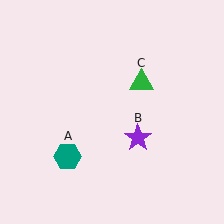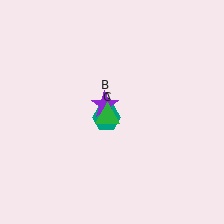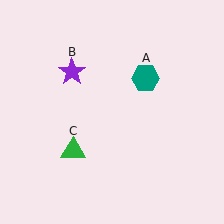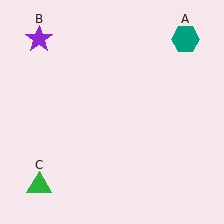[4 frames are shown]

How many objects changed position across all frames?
3 objects changed position: teal hexagon (object A), purple star (object B), green triangle (object C).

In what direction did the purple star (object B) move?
The purple star (object B) moved up and to the left.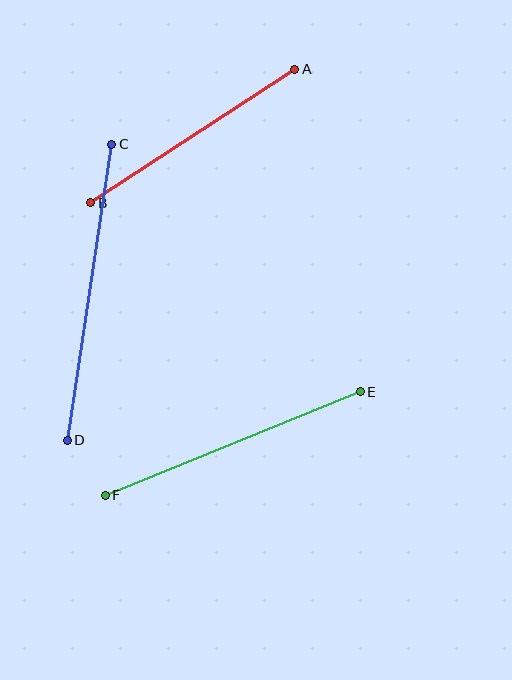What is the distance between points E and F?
The distance is approximately 275 pixels.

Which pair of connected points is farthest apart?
Points C and D are farthest apart.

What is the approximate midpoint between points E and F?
The midpoint is at approximately (233, 444) pixels.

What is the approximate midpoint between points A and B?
The midpoint is at approximately (193, 136) pixels.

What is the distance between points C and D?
The distance is approximately 299 pixels.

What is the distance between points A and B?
The distance is approximately 244 pixels.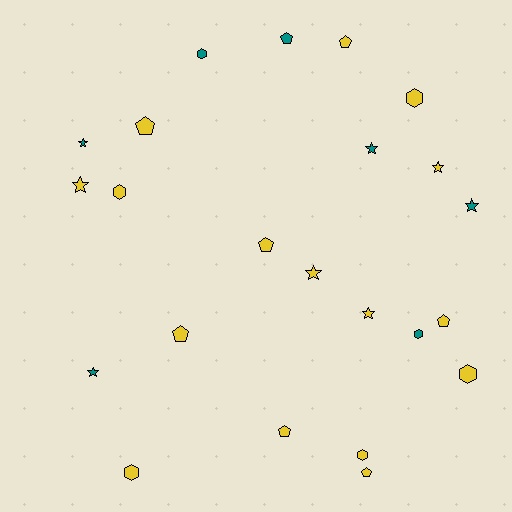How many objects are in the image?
There are 23 objects.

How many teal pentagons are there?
There is 1 teal pentagon.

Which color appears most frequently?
Yellow, with 16 objects.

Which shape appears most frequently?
Pentagon, with 8 objects.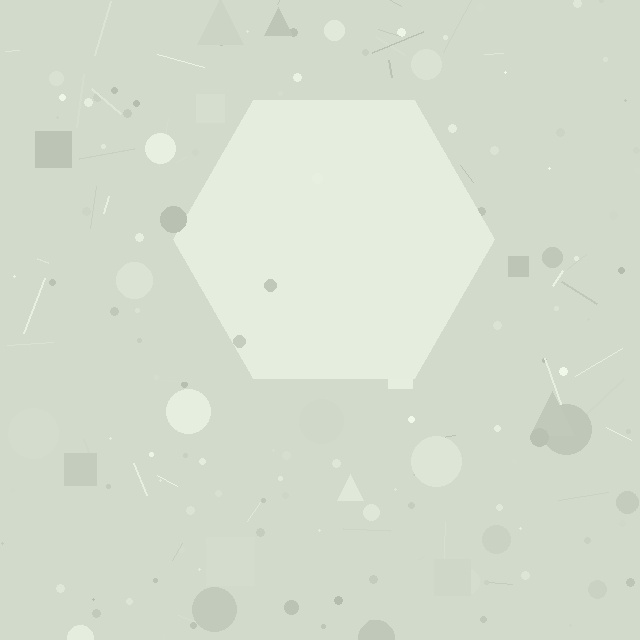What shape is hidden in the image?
A hexagon is hidden in the image.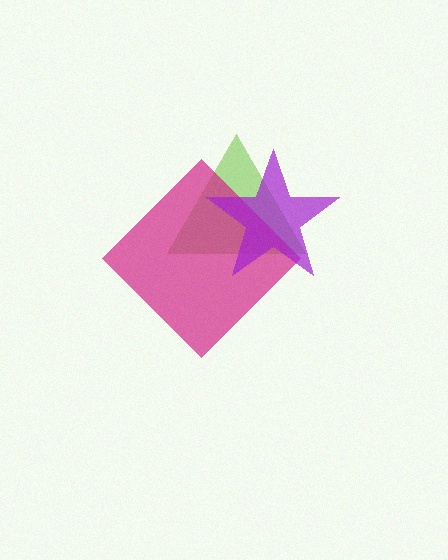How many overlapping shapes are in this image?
There are 3 overlapping shapes in the image.